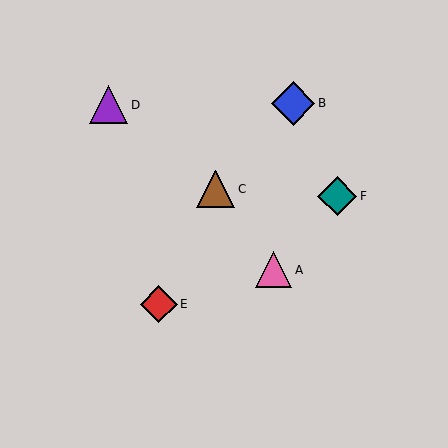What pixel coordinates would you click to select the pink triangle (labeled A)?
Click at (274, 270) to select the pink triangle A.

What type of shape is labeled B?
Shape B is a blue diamond.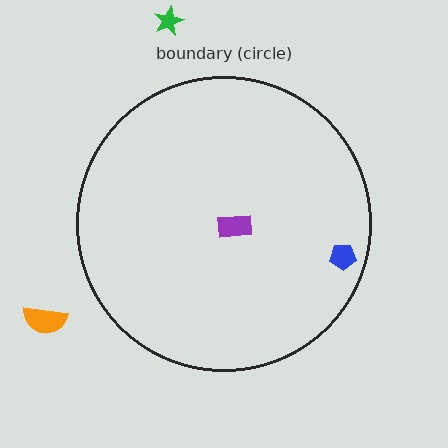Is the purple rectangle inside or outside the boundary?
Inside.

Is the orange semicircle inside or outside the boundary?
Outside.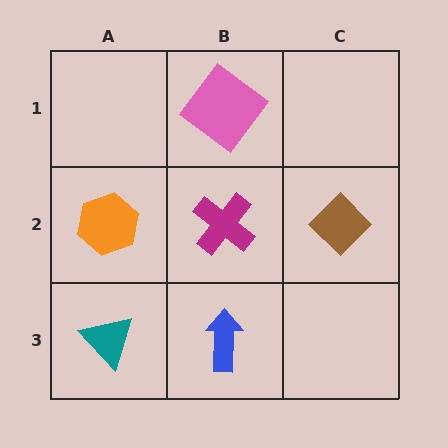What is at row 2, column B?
A magenta cross.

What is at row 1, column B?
A pink diamond.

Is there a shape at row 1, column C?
No, that cell is empty.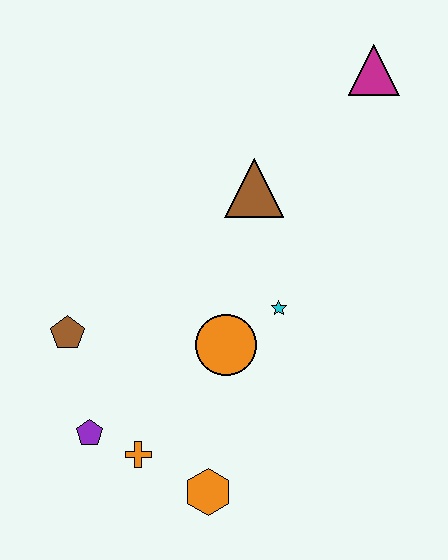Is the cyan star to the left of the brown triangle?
No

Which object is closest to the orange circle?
The cyan star is closest to the orange circle.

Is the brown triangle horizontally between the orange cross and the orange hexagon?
No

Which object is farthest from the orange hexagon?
The magenta triangle is farthest from the orange hexagon.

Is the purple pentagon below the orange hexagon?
No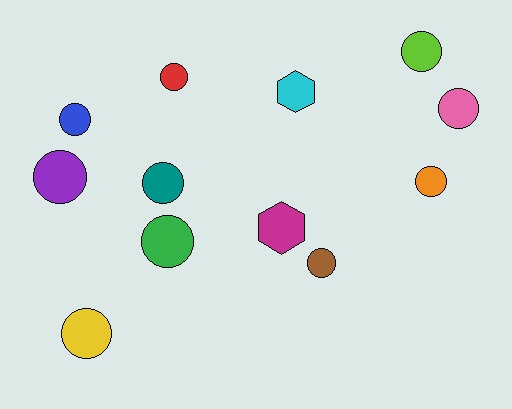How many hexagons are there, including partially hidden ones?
There are 2 hexagons.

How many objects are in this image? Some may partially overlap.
There are 12 objects.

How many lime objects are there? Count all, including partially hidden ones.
There is 1 lime object.